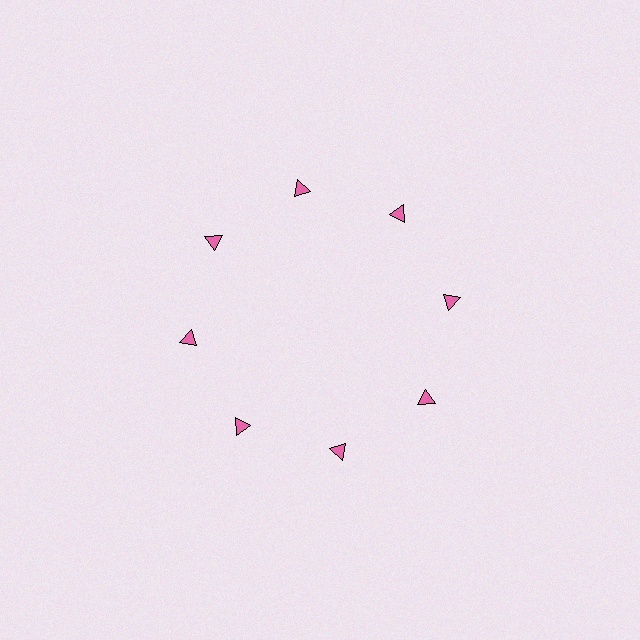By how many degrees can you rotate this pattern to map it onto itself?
The pattern maps onto itself every 45 degrees of rotation.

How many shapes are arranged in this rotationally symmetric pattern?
There are 8 shapes, arranged in 8 groups of 1.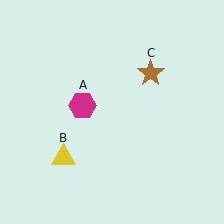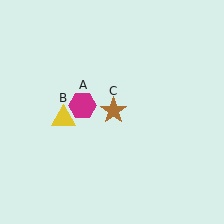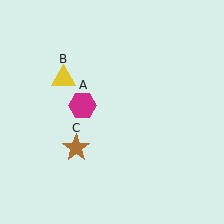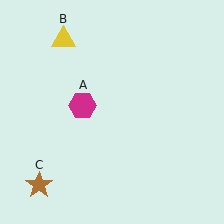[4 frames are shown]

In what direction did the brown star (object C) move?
The brown star (object C) moved down and to the left.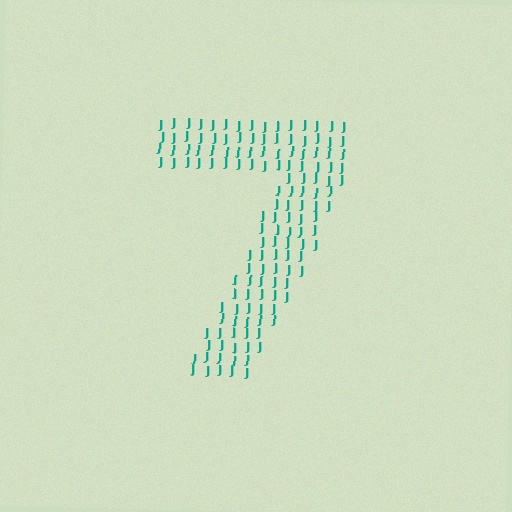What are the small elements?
The small elements are letter J's.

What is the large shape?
The large shape is the digit 7.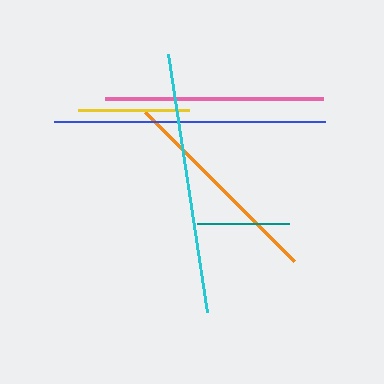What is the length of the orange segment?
The orange segment is approximately 211 pixels long.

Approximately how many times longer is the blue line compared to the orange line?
The blue line is approximately 1.3 times the length of the orange line.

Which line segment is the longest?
The blue line is the longest at approximately 271 pixels.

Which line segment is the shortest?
The teal line is the shortest at approximately 92 pixels.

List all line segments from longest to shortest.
From longest to shortest: blue, cyan, pink, orange, yellow, teal.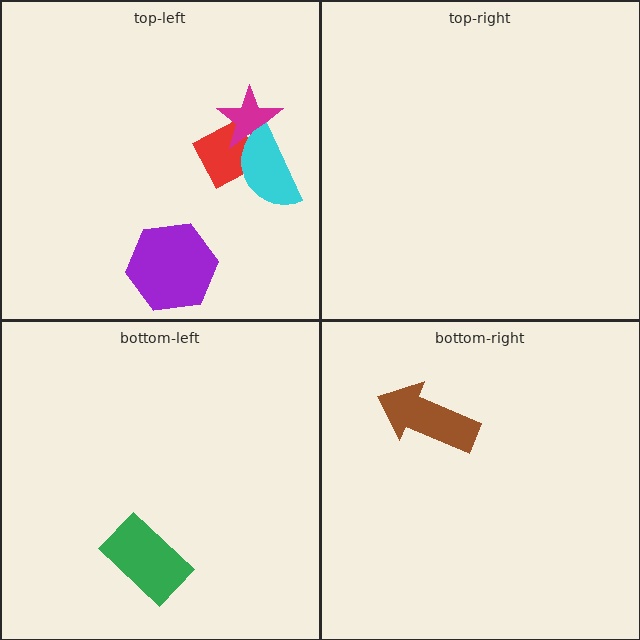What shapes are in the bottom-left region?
The green rectangle.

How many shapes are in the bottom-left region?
1.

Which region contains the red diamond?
The top-left region.